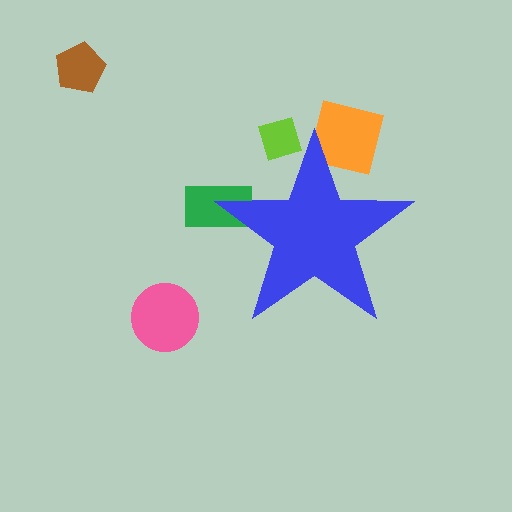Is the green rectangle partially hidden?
Yes, the green rectangle is partially hidden behind the blue star.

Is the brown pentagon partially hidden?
No, the brown pentagon is fully visible.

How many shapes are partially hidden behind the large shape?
3 shapes are partially hidden.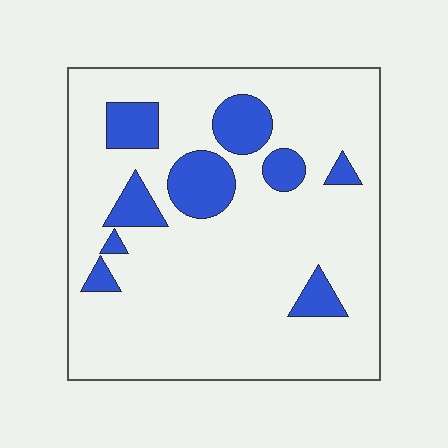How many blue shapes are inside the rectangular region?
9.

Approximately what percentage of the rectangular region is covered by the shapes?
Approximately 15%.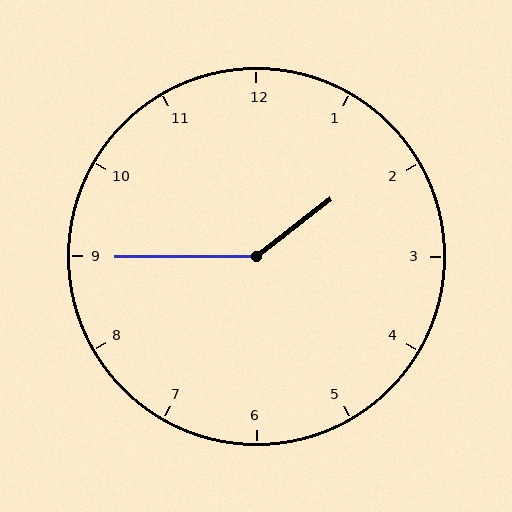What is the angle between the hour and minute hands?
Approximately 142 degrees.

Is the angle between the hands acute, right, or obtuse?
It is obtuse.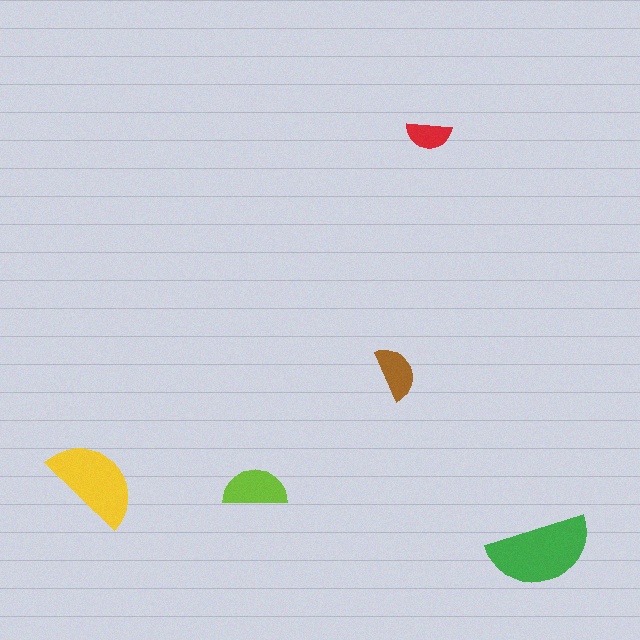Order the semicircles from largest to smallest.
the green one, the yellow one, the lime one, the brown one, the red one.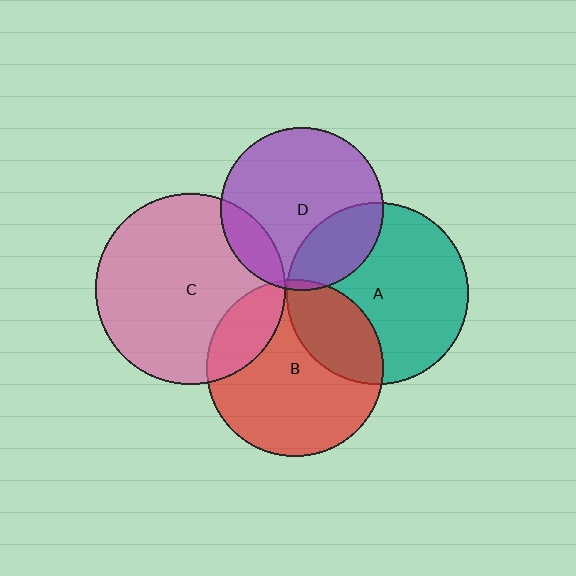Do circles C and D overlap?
Yes.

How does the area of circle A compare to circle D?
Approximately 1.2 times.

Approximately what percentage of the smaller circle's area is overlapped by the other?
Approximately 15%.